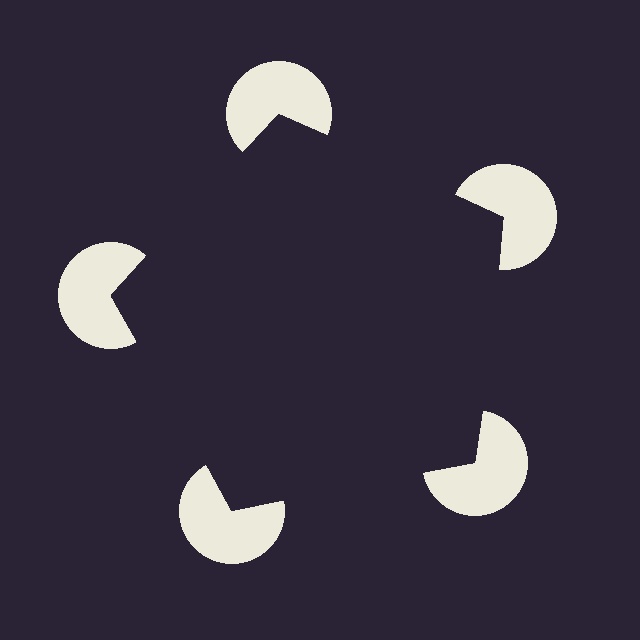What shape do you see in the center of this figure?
An illusory pentagon — its edges are inferred from the aligned wedge cuts in the pac-man discs, not physically drawn.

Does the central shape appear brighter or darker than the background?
It typically appears slightly darker than the background, even though no actual brightness change is drawn.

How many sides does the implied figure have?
5 sides.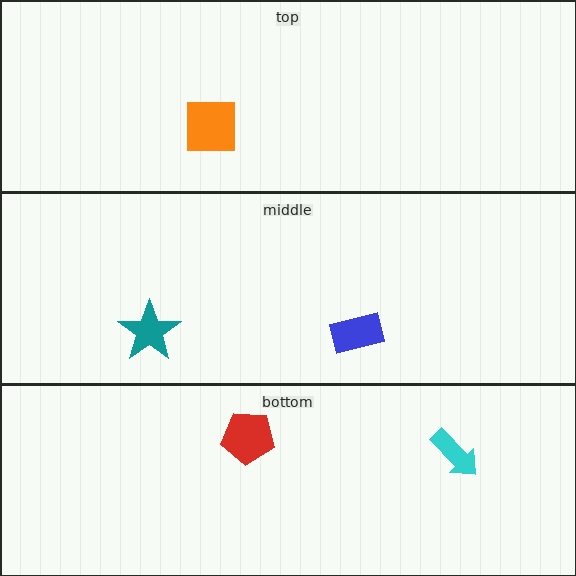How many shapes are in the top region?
1.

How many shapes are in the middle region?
2.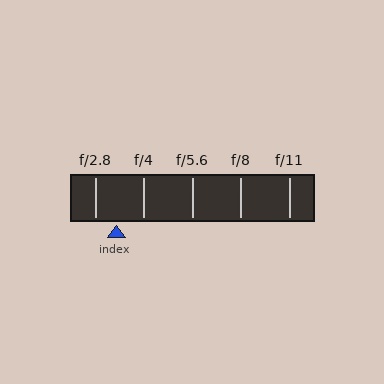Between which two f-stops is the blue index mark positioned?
The index mark is between f/2.8 and f/4.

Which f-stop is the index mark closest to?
The index mark is closest to f/2.8.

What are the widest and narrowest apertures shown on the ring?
The widest aperture shown is f/2.8 and the narrowest is f/11.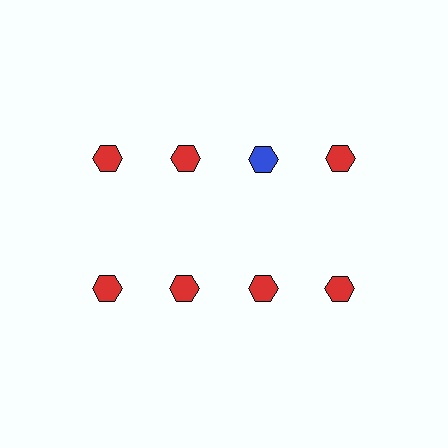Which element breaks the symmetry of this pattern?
The blue hexagon in the top row, center column breaks the symmetry. All other shapes are red hexagons.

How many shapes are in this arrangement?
There are 8 shapes arranged in a grid pattern.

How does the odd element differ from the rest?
It has a different color: blue instead of red.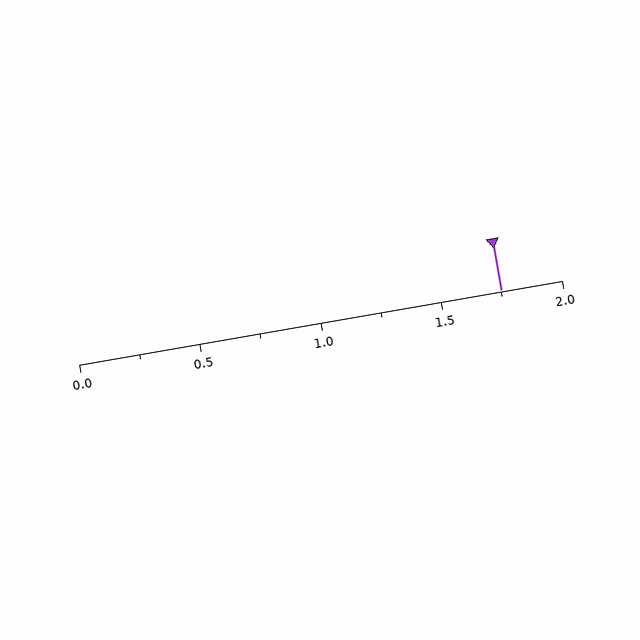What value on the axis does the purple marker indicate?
The marker indicates approximately 1.75.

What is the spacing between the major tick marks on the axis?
The major ticks are spaced 0.5 apart.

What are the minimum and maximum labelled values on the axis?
The axis runs from 0.0 to 2.0.